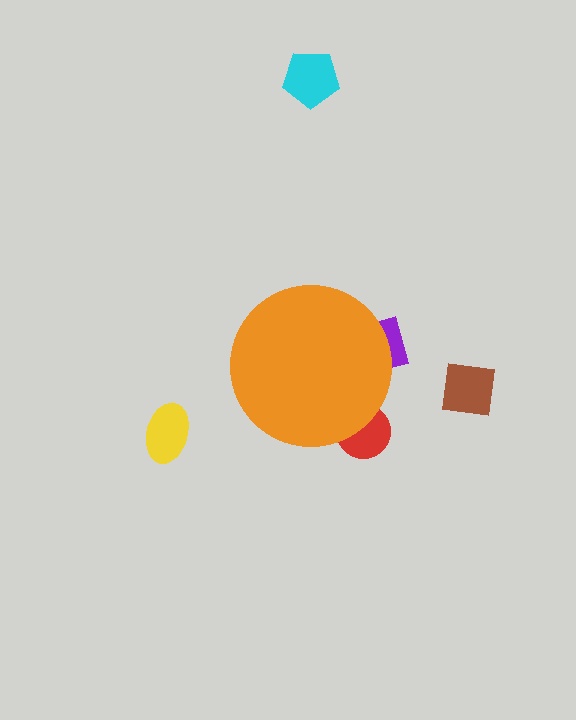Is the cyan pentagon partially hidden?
No, the cyan pentagon is fully visible.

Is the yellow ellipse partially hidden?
No, the yellow ellipse is fully visible.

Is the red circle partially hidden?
Yes, the red circle is partially hidden behind the orange circle.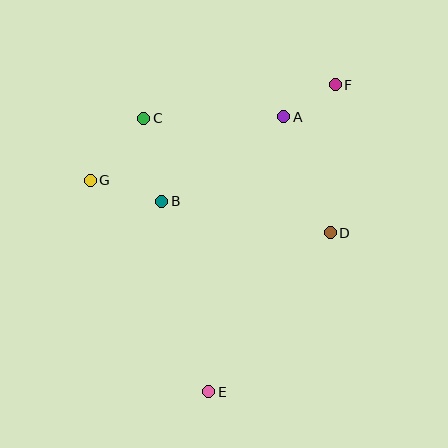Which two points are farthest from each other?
Points E and F are farthest from each other.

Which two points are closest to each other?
Points A and F are closest to each other.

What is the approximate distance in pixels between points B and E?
The distance between B and E is approximately 196 pixels.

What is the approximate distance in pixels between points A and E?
The distance between A and E is approximately 285 pixels.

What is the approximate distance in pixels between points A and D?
The distance between A and D is approximately 125 pixels.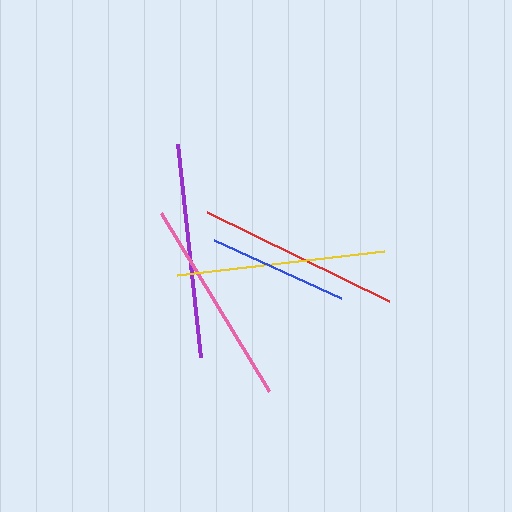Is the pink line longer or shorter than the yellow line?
The yellow line is longer than the pink line.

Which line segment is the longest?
The purple line is the longest at approximately 214 pixels.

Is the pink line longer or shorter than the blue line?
The pink line is longer than the blue line.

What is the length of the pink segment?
The pink segment is approximately 208 pixels long.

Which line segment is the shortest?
The blue line is the shortest at approximately 139 pixels.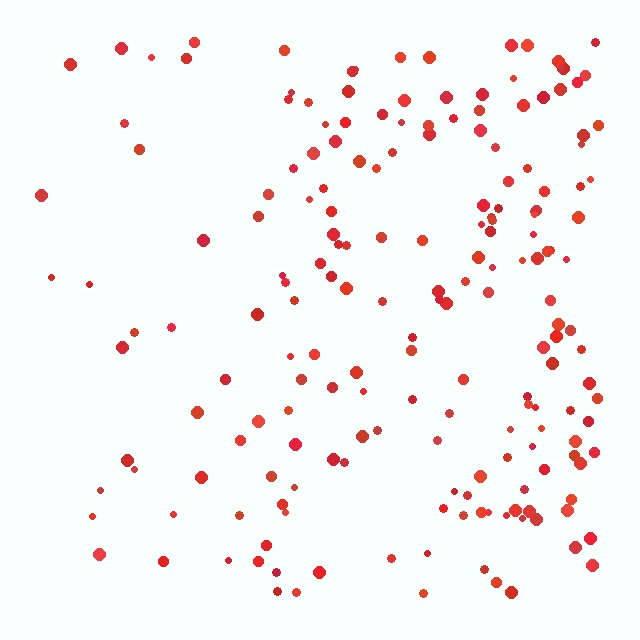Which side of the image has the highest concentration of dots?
The right.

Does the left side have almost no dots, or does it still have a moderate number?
Still a moderate number, just noticeably fewer than the right.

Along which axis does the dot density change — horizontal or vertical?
Horizontal.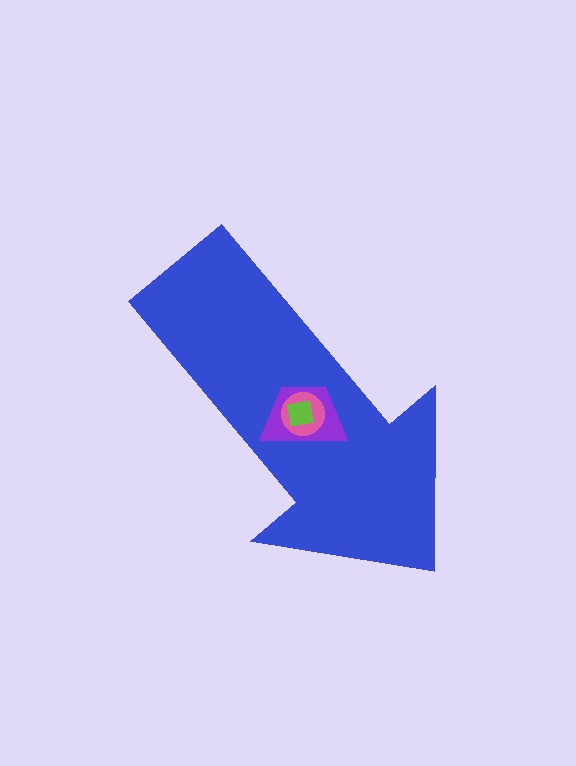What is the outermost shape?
The blue arrow.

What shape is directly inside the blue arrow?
The purple trapezoid.